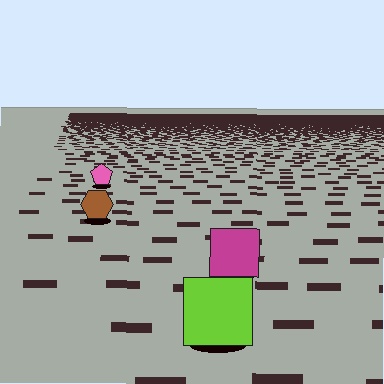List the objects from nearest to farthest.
From nearest to farthest: the lime square, the magenta square, the brown hexagon, the pink pentagon.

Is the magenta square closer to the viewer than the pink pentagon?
Yes. The magenta square is closer — you can tell from the texture gradient: the ground texture is coarser near it.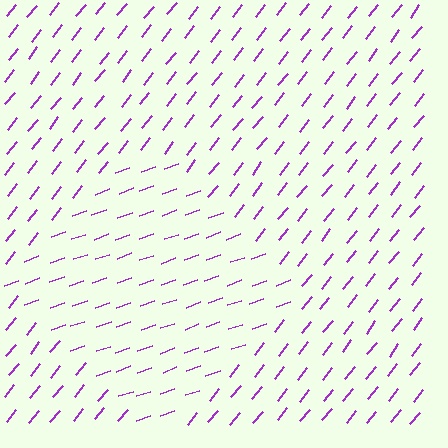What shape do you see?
I see a diamond.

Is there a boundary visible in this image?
Yes, there is a texture boundary formed by a change in line orientation.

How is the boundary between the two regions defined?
The boundary is defined purely by a change in line orientation (approximately 32 degrees difference). All lines are the same color and thickness.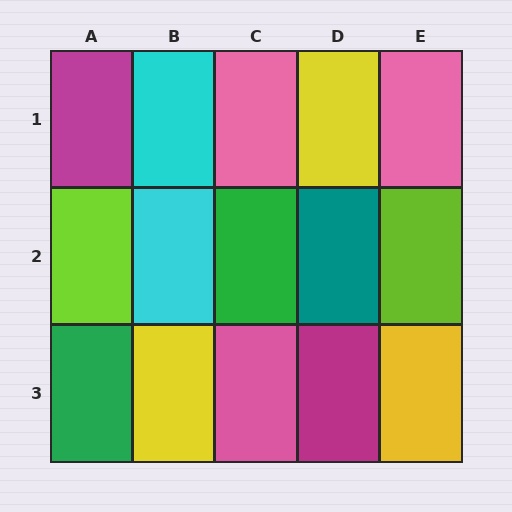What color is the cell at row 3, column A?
Green.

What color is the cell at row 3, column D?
Magenta.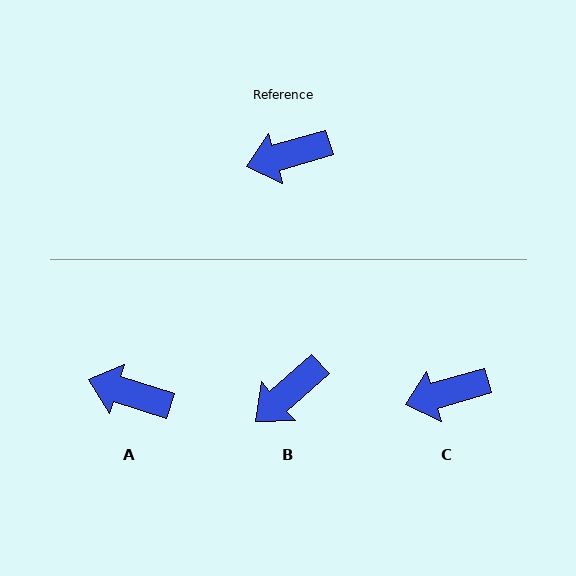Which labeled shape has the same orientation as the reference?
C.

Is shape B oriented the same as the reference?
No, it is off by about 25 degrees.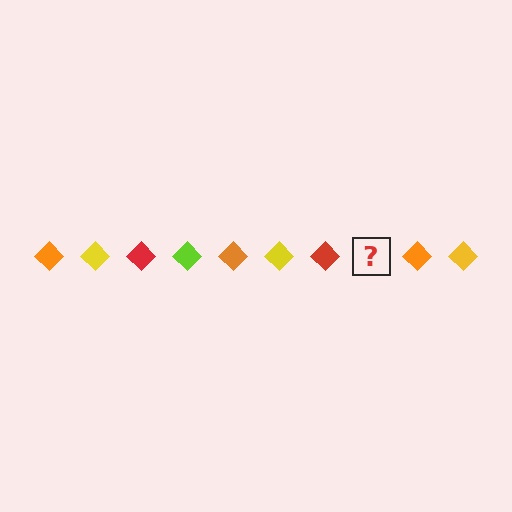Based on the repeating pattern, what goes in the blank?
The blank should be a lime diamond.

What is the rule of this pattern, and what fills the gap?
The rule is that the pattern cycles through orange, yellow, red, lime diamonds. The gap should be filled with a lime diamond.